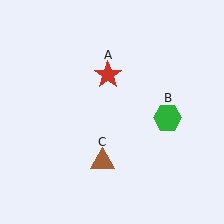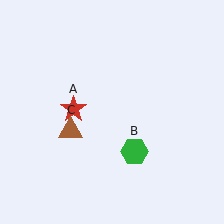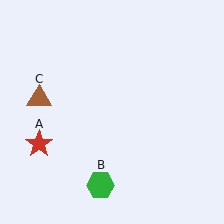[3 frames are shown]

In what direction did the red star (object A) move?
The red star (object A) moved down and to the left.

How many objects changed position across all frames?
3 objects changed position: red star (object A), green hexagon (object B), brown triangle (object C).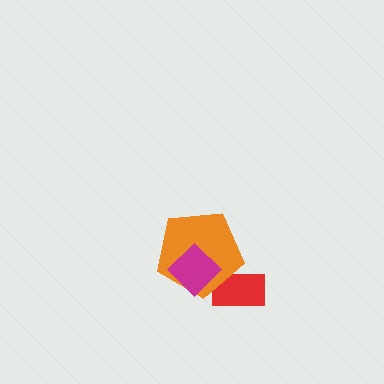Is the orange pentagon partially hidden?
Yes, it is partially covered by another shape.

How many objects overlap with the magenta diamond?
1 object overlaps with the magenta diamond.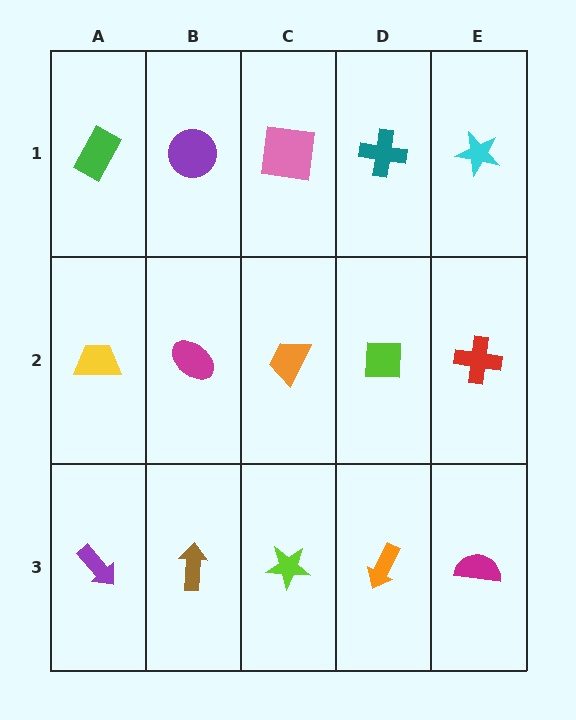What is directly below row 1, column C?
An orange trapezoid.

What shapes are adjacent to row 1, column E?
A red cross (row 2, column E), a teal cross (row 1, column D).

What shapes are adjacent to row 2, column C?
A pink square (row 1, column C), a lime star (row 3, column C), a magenta ellipse (row 2, column B), a lime square (row 2, column D).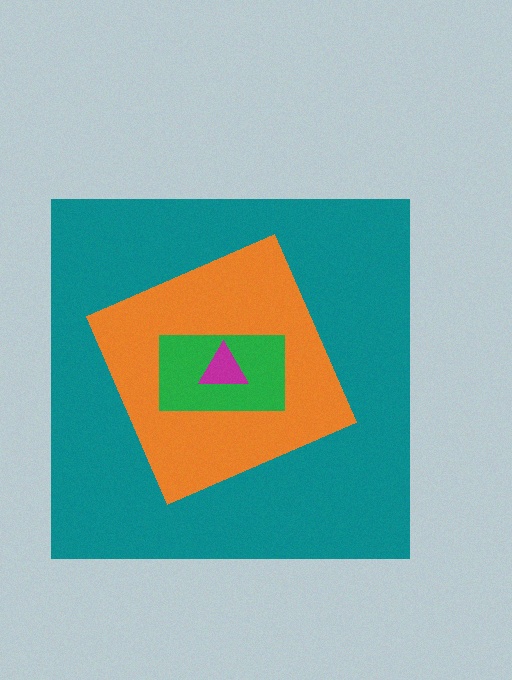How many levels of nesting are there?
4.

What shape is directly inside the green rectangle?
The magenta triangle.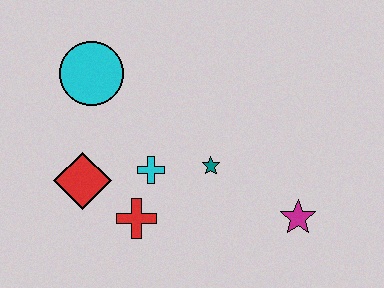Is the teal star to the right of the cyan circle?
Yes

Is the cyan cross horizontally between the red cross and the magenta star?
Yes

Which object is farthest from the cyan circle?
The magenta star is farthest from the cyan circle.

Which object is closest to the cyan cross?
The red cross is closest to the cyan cross.